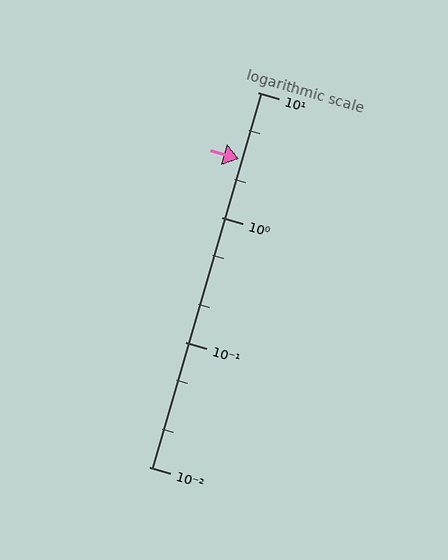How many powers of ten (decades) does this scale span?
The scale spans 3 decades, from 0.01 to 10.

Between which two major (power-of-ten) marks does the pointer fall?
The pointer is between 1 and 10.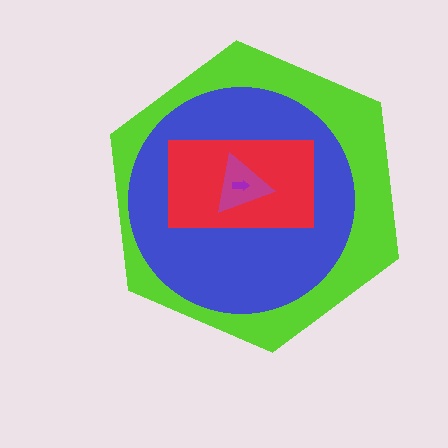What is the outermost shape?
The lime hexagon.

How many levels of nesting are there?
5.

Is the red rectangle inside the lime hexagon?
Yes.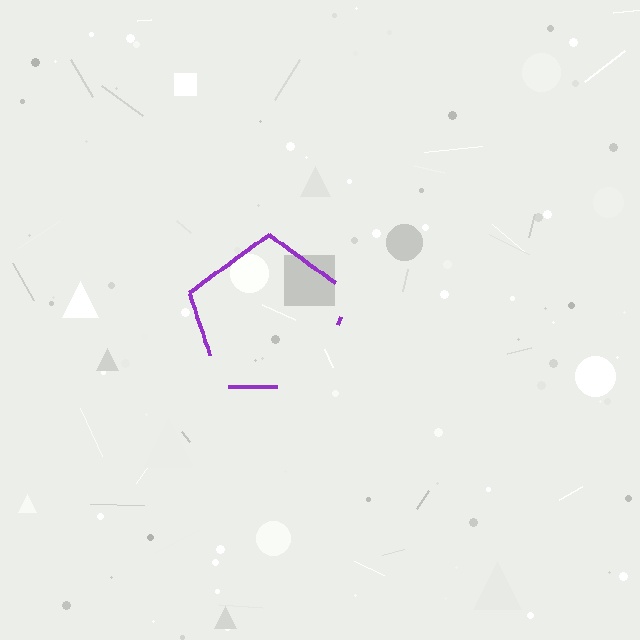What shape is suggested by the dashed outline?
The dashed outline suggests a pentagon.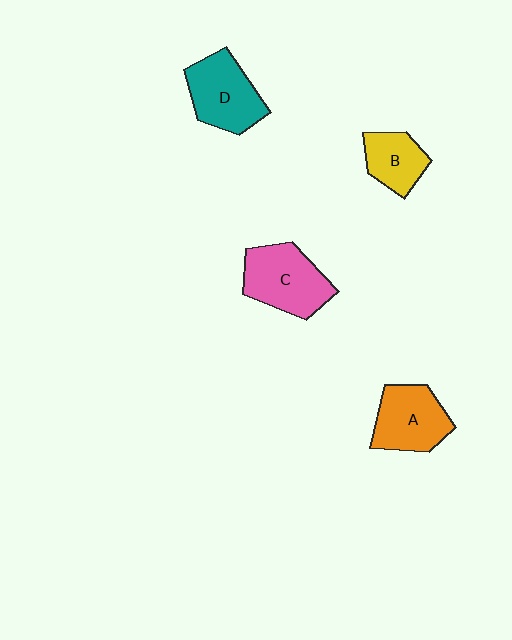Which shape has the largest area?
Shape C (pink).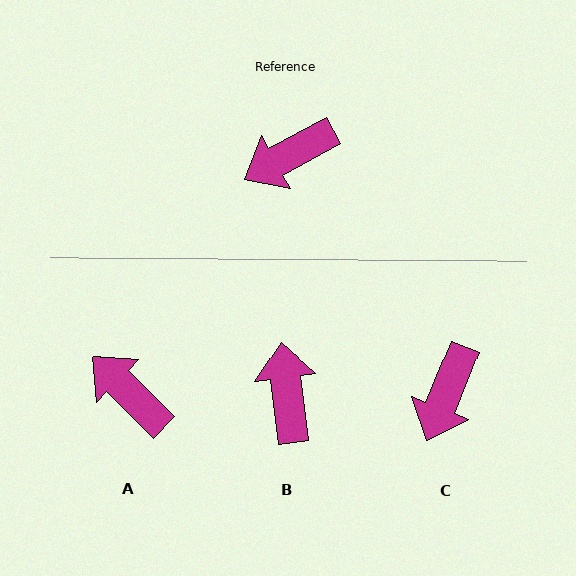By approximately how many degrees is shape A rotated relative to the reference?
Approximately 74 degrees clockwise.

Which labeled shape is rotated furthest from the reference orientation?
B, about 111 degrees away.